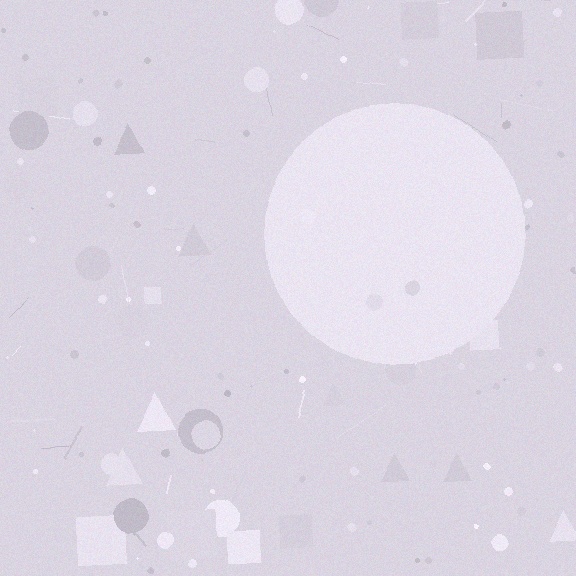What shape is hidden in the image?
A circle is hidden in the image.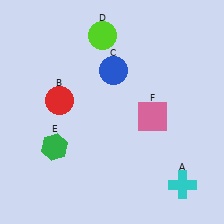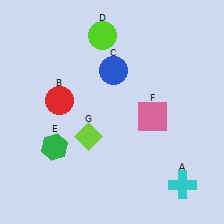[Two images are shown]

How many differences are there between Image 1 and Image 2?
There is 1 difference between the two images.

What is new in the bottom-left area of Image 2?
A lime diamond (G) was added in the bottom-left area of Image 2.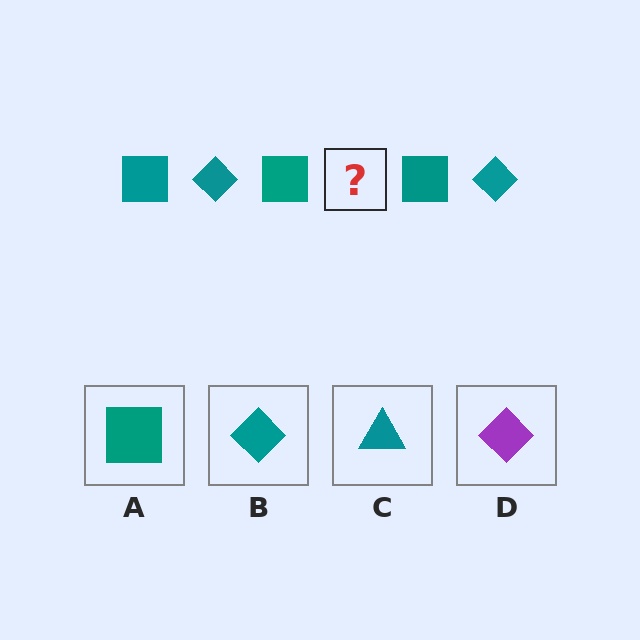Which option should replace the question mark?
Option B.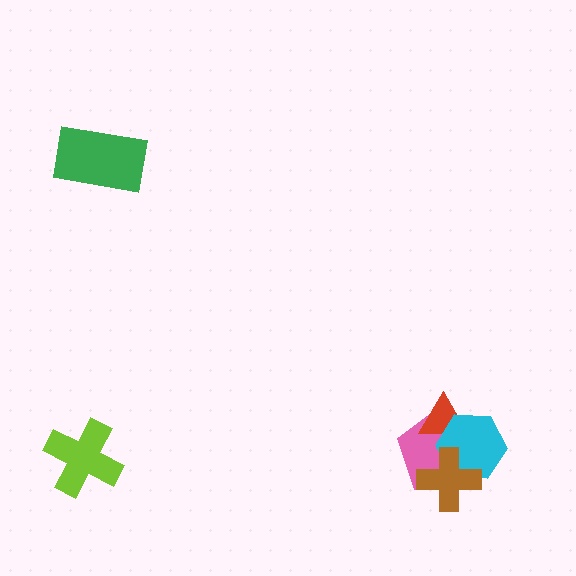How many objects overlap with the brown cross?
2 objects overlap with the brown cross.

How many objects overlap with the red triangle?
2 objects overlap with the red triangle.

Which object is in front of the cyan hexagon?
The brown cross is in front of the cyan hexagon.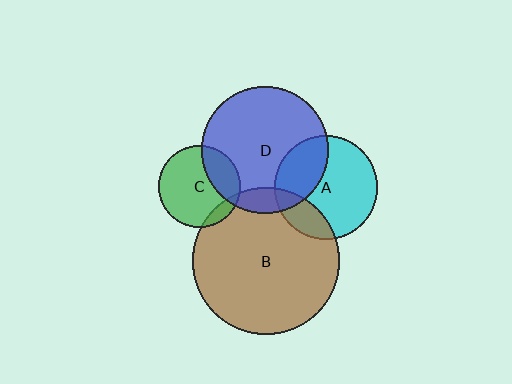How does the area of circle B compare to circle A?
Approximately 2.0 times.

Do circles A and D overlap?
Yes.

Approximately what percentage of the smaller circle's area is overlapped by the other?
Approximately 30%.